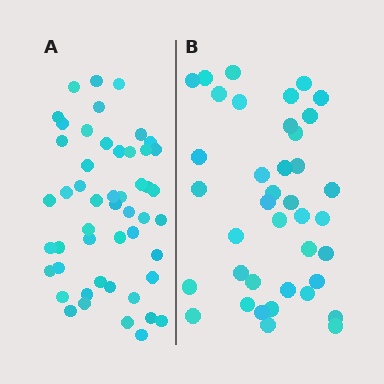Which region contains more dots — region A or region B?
Region A (the left region) has more dots.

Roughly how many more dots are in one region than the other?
Region A has roughly 12 or so more dots than region B.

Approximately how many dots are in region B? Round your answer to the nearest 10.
About 40 dots. (The exact count is 39, which rounds to 40.)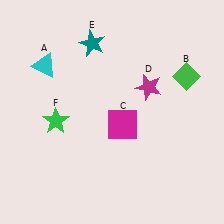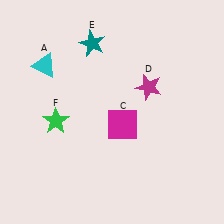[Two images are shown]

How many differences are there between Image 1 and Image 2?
There is 1 difference between the two images.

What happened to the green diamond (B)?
The green diamond (B) was removed in Image 2. It was in the top-right area of Image 1.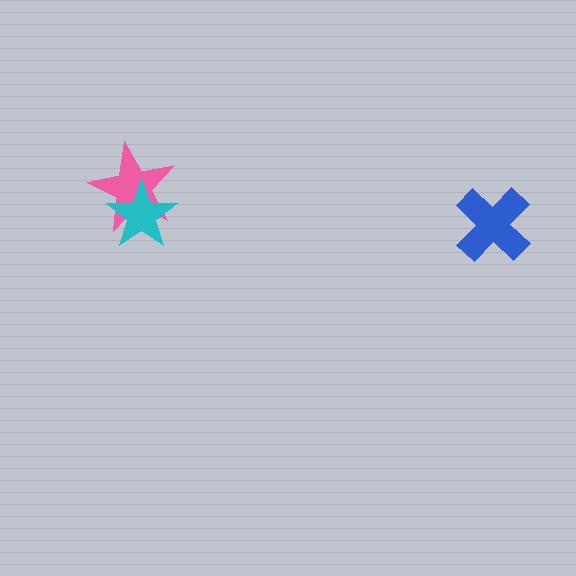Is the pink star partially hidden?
Yes, it is partially covered by another shape.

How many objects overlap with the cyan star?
1 object overlaps with the cyan star.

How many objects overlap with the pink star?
1 object overlaps with the pink star.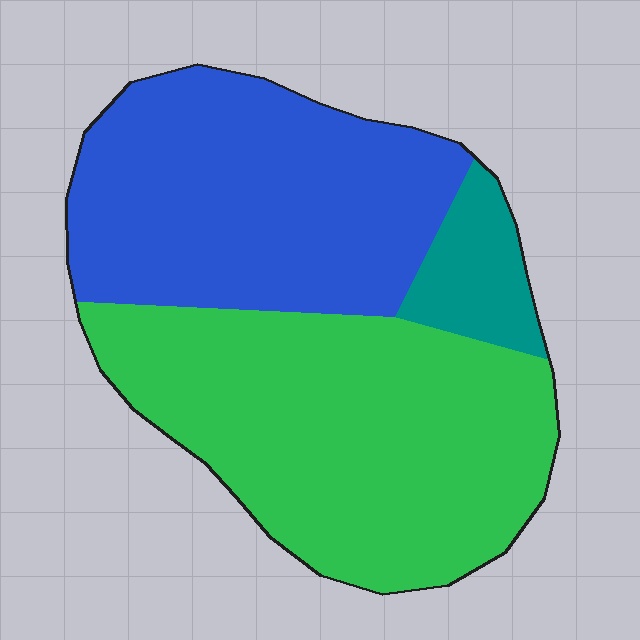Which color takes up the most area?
Green, at roughly 50%.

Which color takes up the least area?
Teal, at roughly 10%.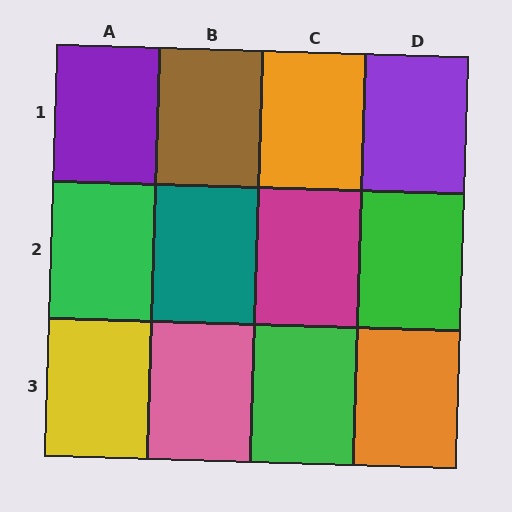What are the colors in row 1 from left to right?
Purple, brown, orange, purple.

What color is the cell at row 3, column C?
Green.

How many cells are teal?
1 cell is teal.